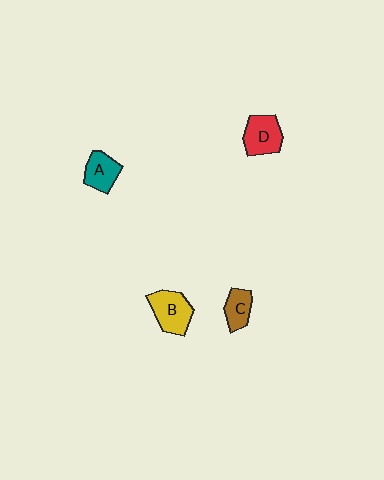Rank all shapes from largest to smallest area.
From largest to smallest: B (yellow), D (red), A (teal), C (brown).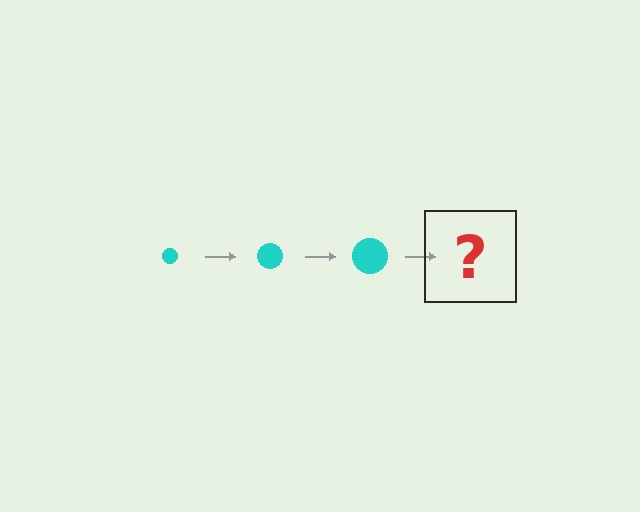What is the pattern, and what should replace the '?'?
The pattern is that the circle gets progressively larger each step. The '?' should be a cyan circle, larger than the previous one.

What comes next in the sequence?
The next element should be a cyan circle, larger than the previous one.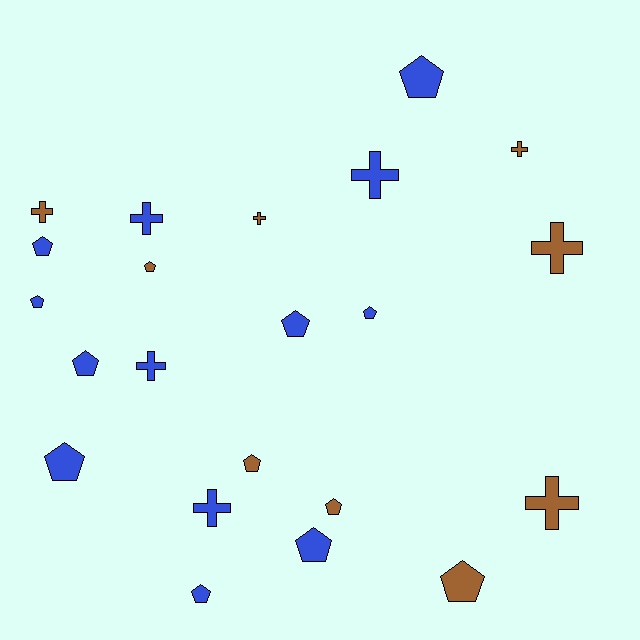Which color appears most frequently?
Blue, with 13 objects.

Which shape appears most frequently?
Pentagon, with 13 objects.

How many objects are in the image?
There are 22 objects.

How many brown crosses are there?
There are 5 brown crosses.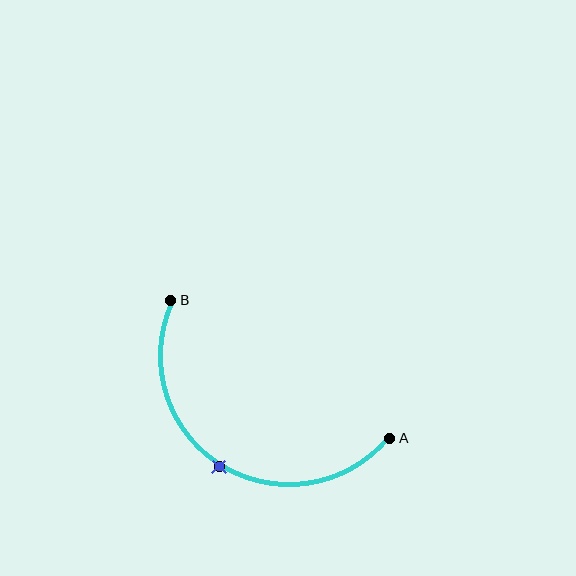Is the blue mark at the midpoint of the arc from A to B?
Yes. The blue mark lies on the arc at equal arc-length from both A and B — it is the arc midpoint.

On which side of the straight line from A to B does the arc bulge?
The arc bulges below the straight line connecting A and B.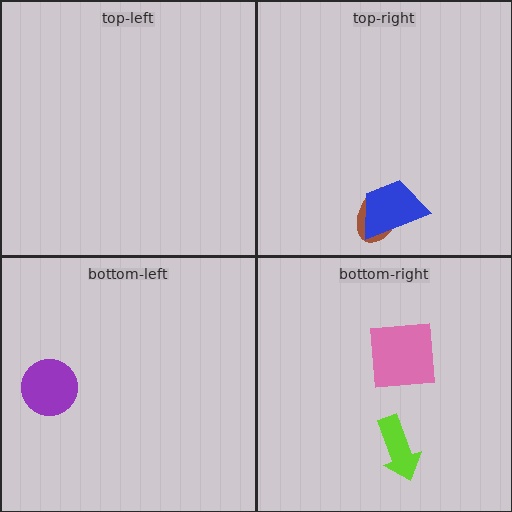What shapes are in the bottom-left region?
The purple circle.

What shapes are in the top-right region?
The brown ellipse, the blue trapezoid.